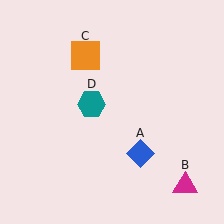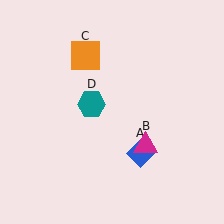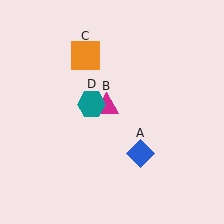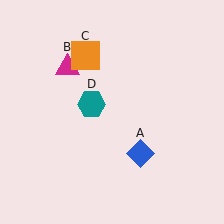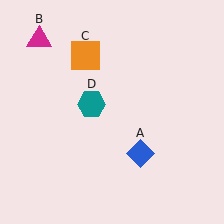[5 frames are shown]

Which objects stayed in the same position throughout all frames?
Blue diamond (object A) and orange square (object C) and teal hexagon (object D) remained stationary.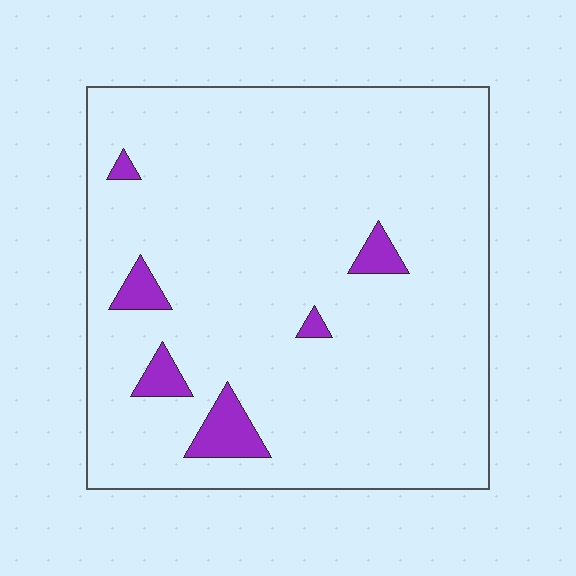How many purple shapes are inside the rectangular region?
6.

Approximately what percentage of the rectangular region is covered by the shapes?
Approximately 5%.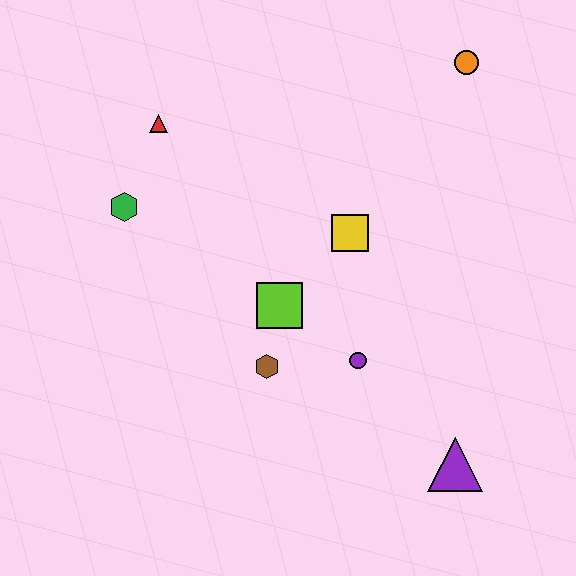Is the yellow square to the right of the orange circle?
No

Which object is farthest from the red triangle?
The purple triangle is farthest from the red triangle.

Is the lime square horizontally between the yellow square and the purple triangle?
No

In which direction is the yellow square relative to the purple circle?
The yellow square is above the purple circle.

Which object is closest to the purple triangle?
The purple circle is closest to the purple triangle.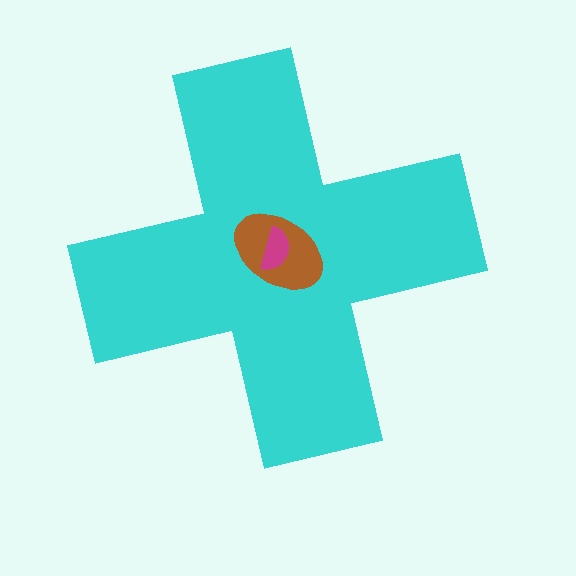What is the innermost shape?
The magenta semicircle.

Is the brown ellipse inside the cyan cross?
Yes.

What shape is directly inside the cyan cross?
The brown ellipse.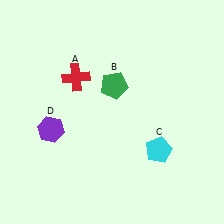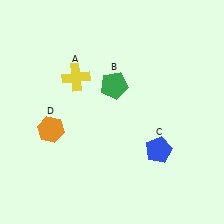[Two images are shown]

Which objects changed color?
A changed from red to yellow. C changed from cyan to blue. D changed from purple to orange.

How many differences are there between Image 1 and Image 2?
There are 3 differences between the two images.